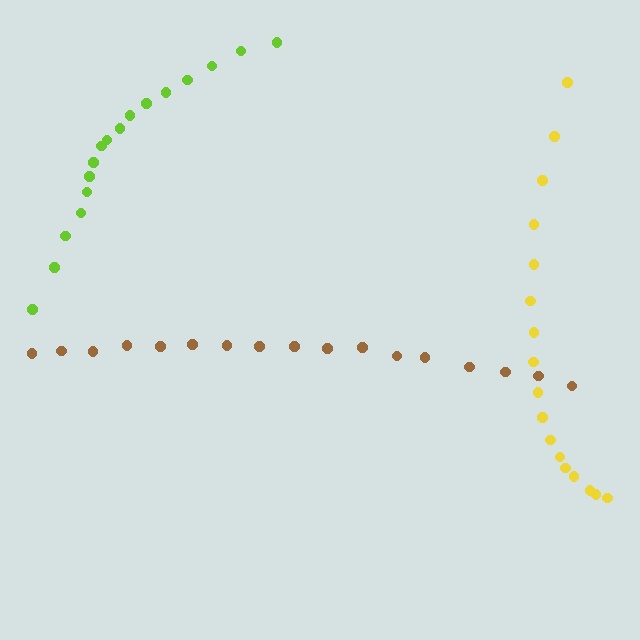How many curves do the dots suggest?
There are 3 distinct paths.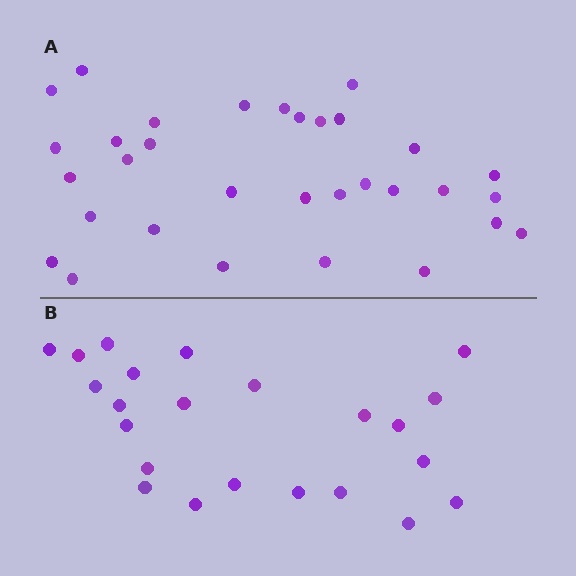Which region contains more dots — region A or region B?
Region A (the top region) has more dots.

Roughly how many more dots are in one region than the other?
Region A has roughly 8 or so more dots than region B.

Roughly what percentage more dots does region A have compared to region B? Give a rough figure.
About 40% more.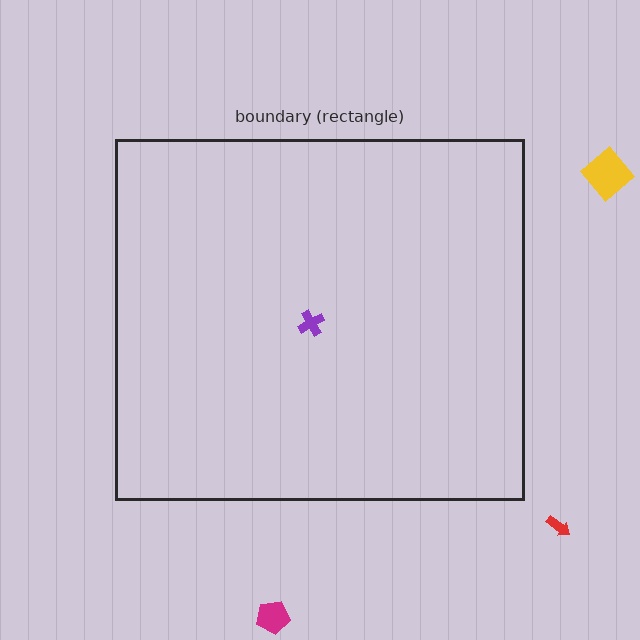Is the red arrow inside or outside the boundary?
Outside.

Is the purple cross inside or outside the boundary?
Inside.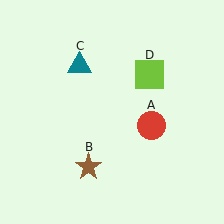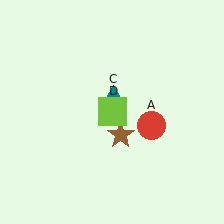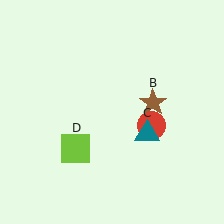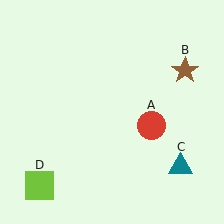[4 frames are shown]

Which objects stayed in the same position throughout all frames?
Red circle (object A) remained stationary.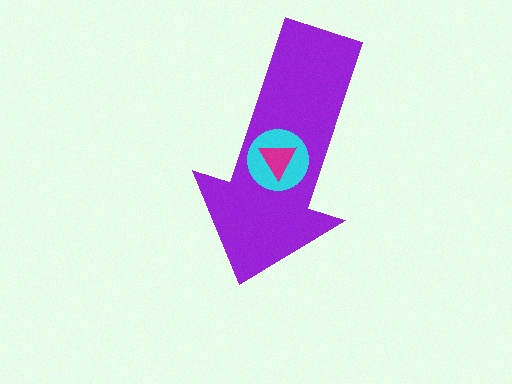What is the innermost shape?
The magenta triangle.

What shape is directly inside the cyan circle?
The magenta triangle.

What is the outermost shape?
The purple arrow.